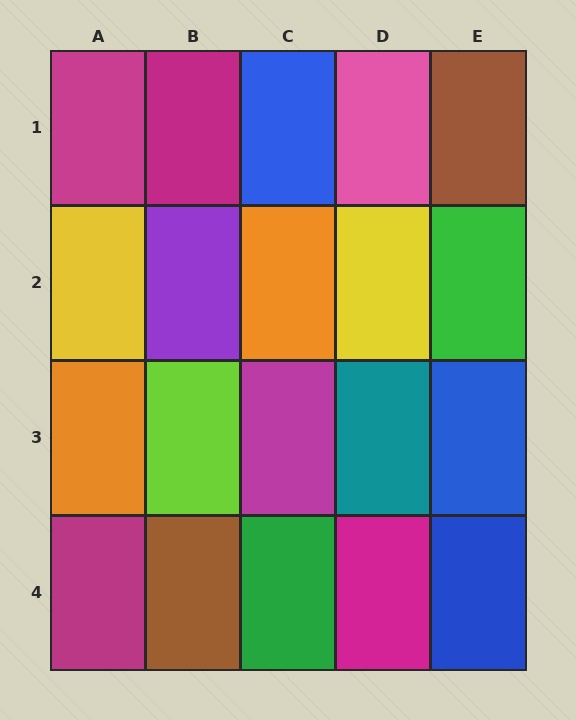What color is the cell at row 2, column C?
Orange.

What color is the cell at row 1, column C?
Blue.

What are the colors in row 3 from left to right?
Orange, lime, magenta, teal, blue.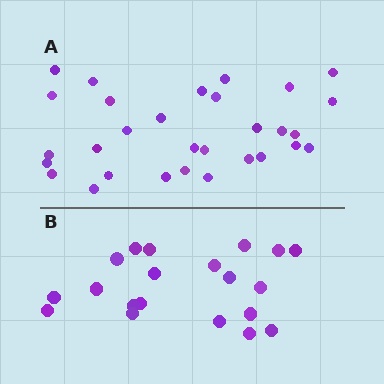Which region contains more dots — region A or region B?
Region A (the top region) has more dots.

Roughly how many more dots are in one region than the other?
Region A has roughly 10 or so more dots than region B.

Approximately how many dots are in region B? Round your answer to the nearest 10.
About 20 dots.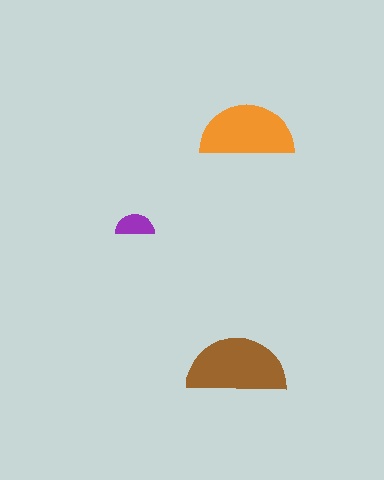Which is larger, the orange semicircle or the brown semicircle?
The brown one.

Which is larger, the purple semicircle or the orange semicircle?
The orange one.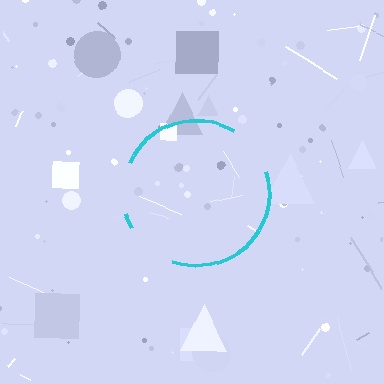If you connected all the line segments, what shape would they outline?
They would outline a circle.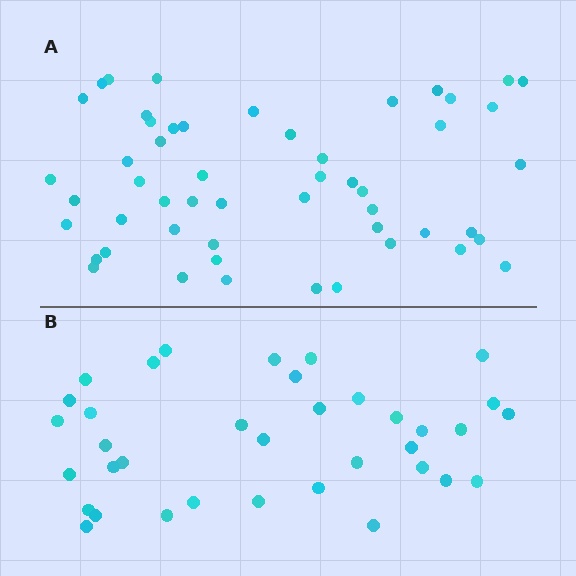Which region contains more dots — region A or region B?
Region A (the top region) has more dots.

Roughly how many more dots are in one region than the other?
Region A has approximately 15 more dots than region B.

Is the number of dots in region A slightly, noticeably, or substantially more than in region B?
Region A has noticeably more, but not dramatically so. The ratio is roughly 1.4 to 1.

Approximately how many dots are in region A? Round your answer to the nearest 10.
About 50 dots. (The exact count is 52, which rounds to 50.)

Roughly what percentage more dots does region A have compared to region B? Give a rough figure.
About 45% more.